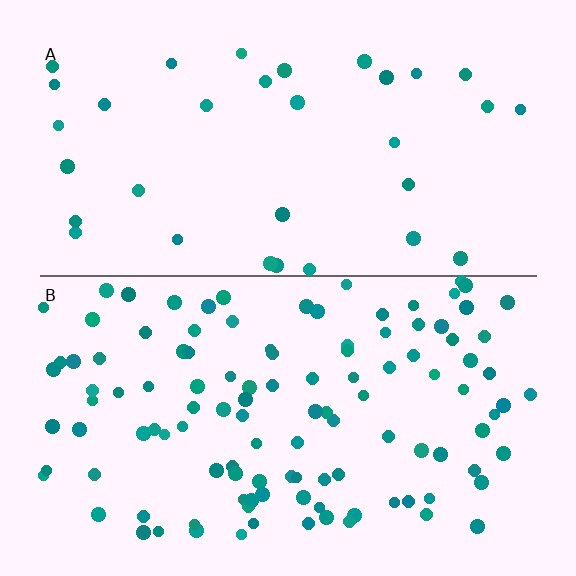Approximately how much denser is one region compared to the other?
Approximately 3.5× — region B over region A.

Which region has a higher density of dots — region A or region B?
B (the bottom).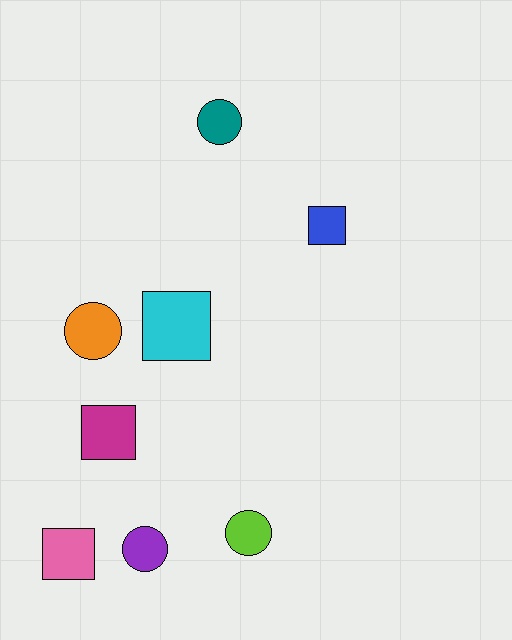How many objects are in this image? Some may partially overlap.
There are 8 objects.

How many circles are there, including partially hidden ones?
There are 4 circles.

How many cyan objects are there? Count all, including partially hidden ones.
There is 1 cyan object.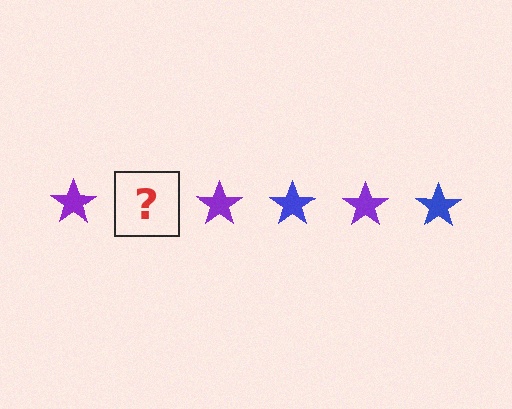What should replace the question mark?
The question mark should be replaced with a blue star.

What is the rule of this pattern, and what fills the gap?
The rule is that the pattern cycles through purple, blue stars. The gap should be filled with a blue star.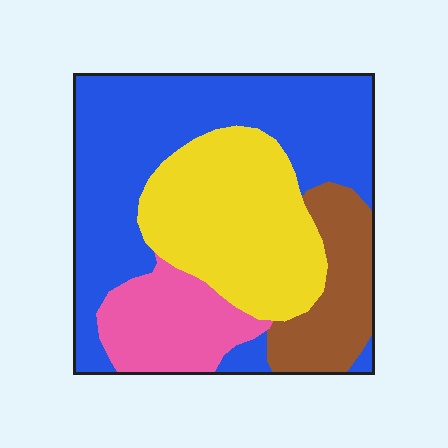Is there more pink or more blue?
Blue.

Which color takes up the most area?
Blue, at roughly 45%.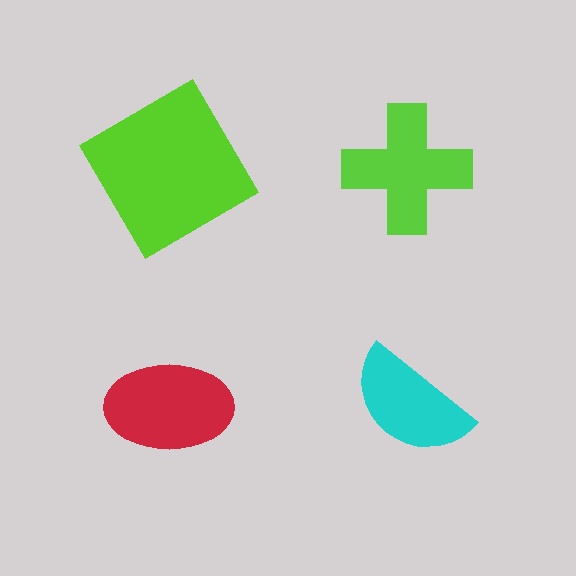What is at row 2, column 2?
A cyan semicircle.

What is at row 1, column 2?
A lime cross.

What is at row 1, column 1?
A lime diamond.